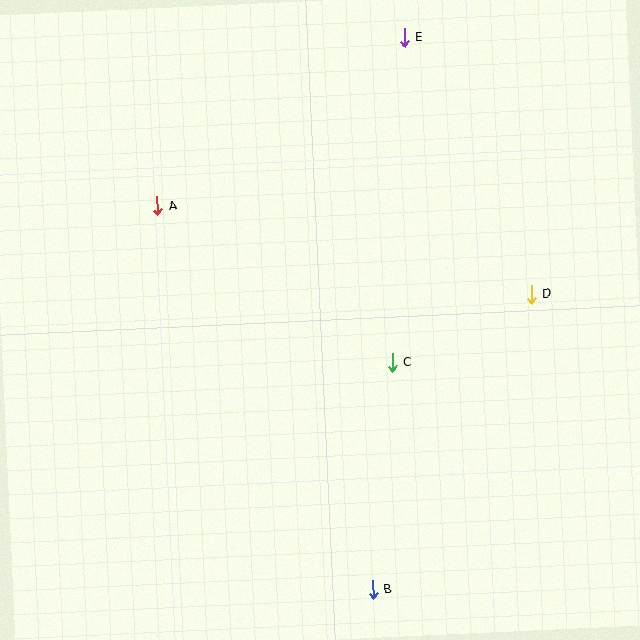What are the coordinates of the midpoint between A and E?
The midpoint between A and E is at (281, 122).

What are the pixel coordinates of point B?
Point B is at (373, 590).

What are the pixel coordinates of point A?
Point A is at (157, 206).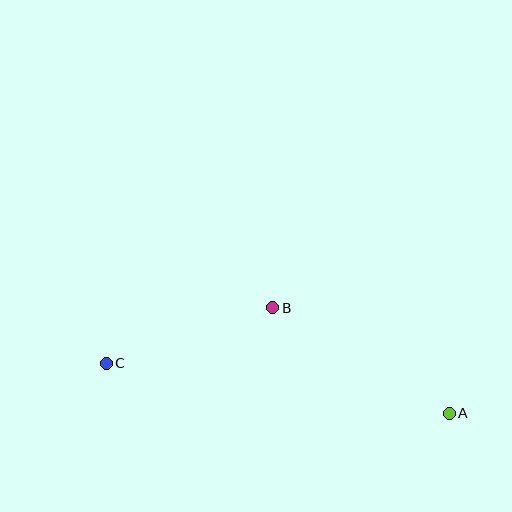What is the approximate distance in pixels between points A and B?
The distance between A and B is approximately 205 pixels.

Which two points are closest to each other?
Points B and C are closest to each other.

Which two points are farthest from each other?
Points A and C are farthest from each other.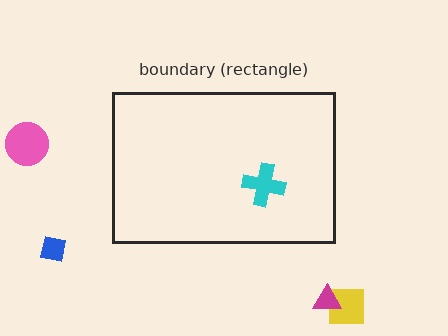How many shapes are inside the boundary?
1 inside, 4 outside.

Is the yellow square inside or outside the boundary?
Outside.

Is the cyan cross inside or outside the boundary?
Inside.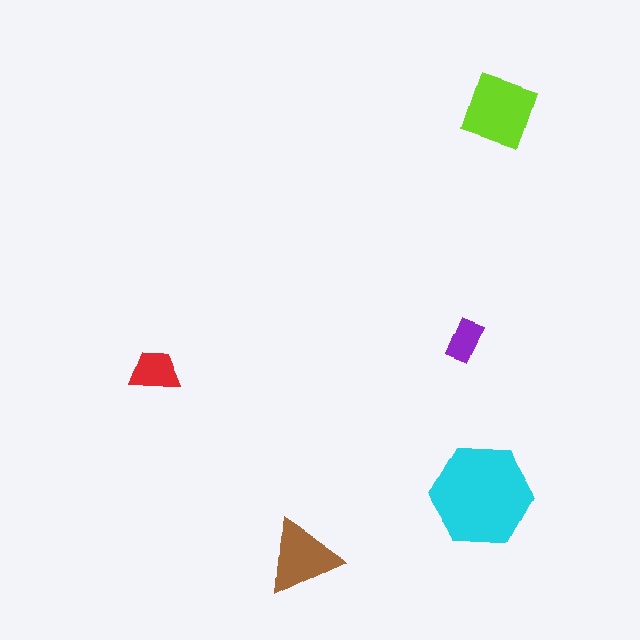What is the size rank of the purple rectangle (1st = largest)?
5th.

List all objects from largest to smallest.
The cyan hexagon, the lime diamond, the brown triangle, the red trapezoid, the purple rectangle.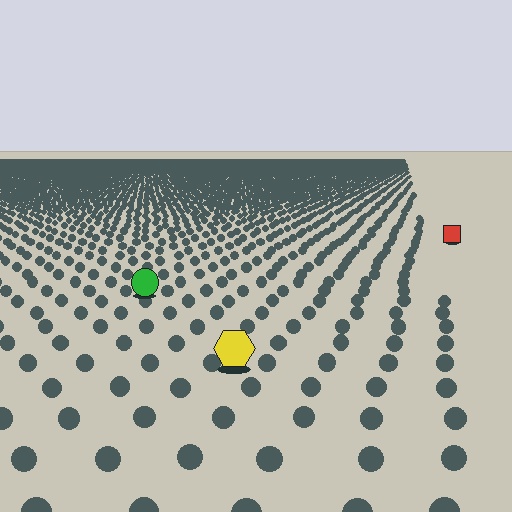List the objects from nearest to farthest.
From nearest to farthest: the yellow hexagon, the green circle, the red square.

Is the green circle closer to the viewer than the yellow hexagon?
No. The yellow hexagon is closer — you can tell from the texture gradient: the ground texture is coarser near it.